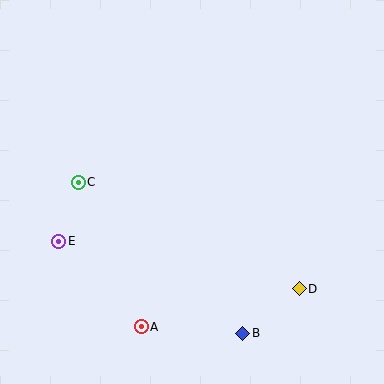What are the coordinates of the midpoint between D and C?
The midpoint between D and C is at (189, 236).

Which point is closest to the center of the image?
Point C at (78, 182) is closest to the center.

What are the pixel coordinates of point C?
Point C is at (78, 182).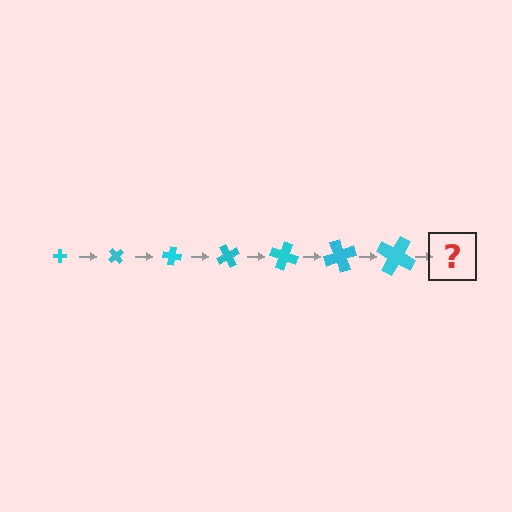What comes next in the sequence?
The next element should be a cross, larger than the previous one and rotated 350 degrees from the start.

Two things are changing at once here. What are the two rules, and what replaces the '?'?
The two rules are that the cross grows larger each step and it rotates 50 degrees each step. The '?' should be a cross, larger than the previous one and rotated 350 degrees from the start.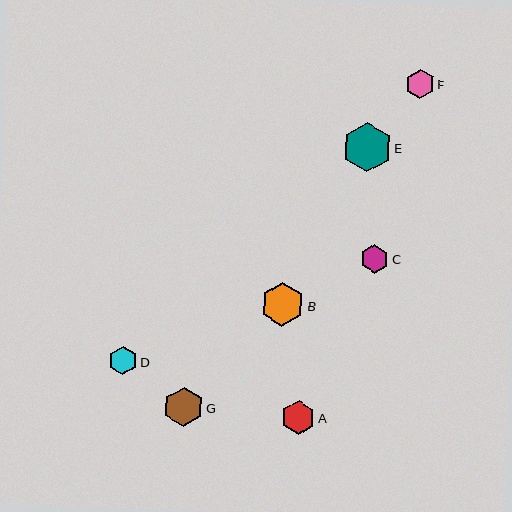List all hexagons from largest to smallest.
From largest to smallest: E, B, G, A, F, C, D.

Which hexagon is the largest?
Hexagon E is the largest with a size of approximately 49 pixels.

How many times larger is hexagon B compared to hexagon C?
Hexagon B is approximately 1.5 times the size of hexagon C.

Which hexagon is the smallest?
Hexagon D is the smallest with a size of approximately 28 pixels.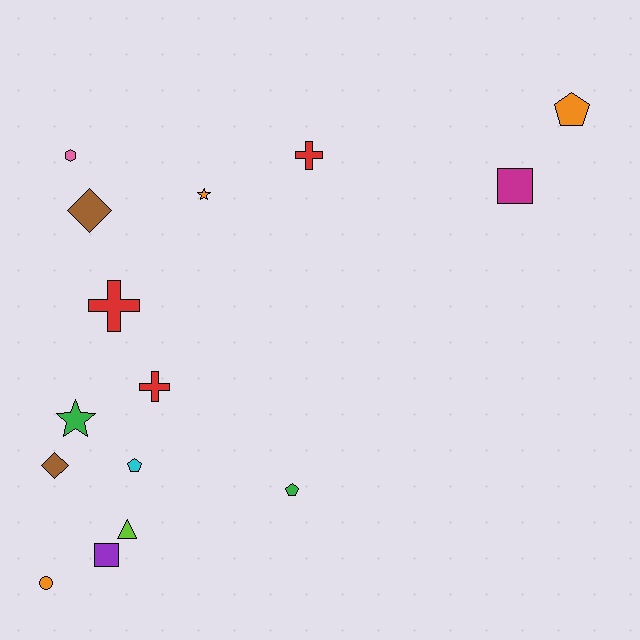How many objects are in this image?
There are 15 objects.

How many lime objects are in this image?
There is 1 lime object.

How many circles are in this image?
There is 1 circle.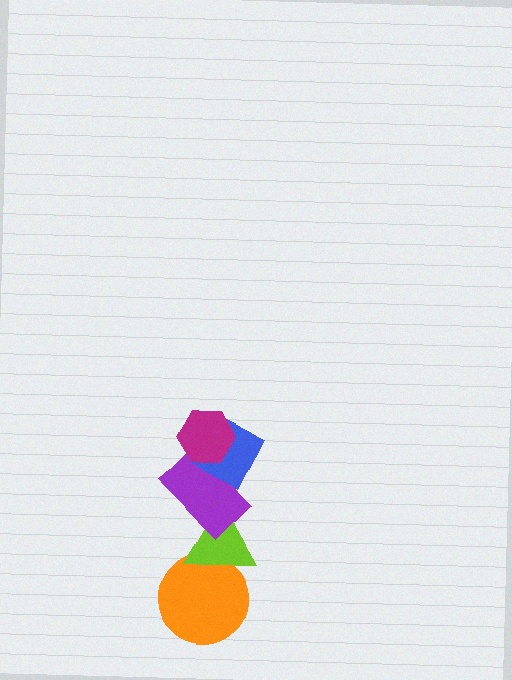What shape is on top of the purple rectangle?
The blue diamond is on top of the purple rectangle.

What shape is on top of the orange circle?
The lime triangle is on top of the orange circle.